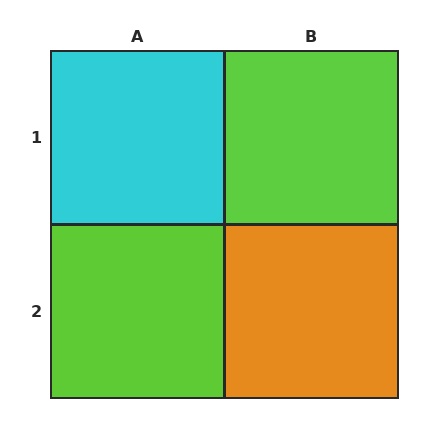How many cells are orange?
1 cell is orange.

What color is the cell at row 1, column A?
Cyan.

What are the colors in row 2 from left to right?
Lime, orange.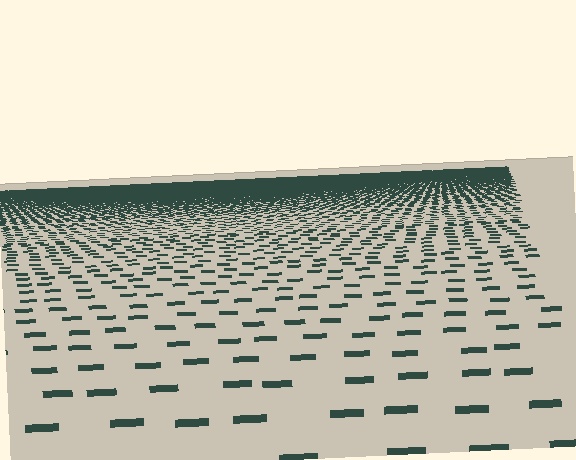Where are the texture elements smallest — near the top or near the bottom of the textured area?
Near the top.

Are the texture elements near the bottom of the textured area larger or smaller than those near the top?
Larger. Near the bottom, elements are closer to the viewer and appear at a bigger on-screen size.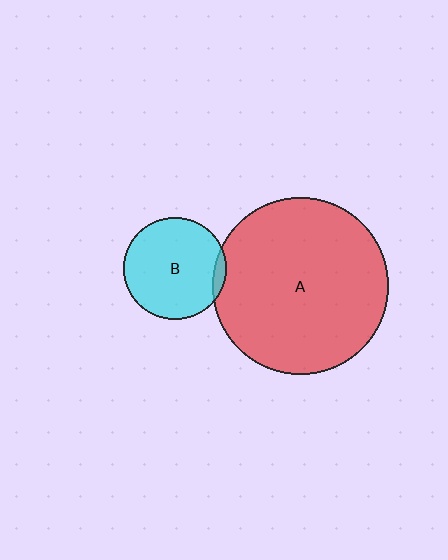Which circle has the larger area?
Circle A (red).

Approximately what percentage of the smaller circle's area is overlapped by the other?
Approximately 5%.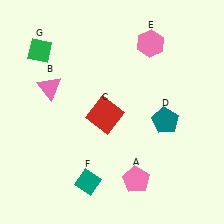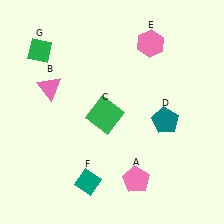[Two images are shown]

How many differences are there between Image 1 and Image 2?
There is 1 difference between the two images.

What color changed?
The square (C) changed from red in Image 1 to green in Image 2.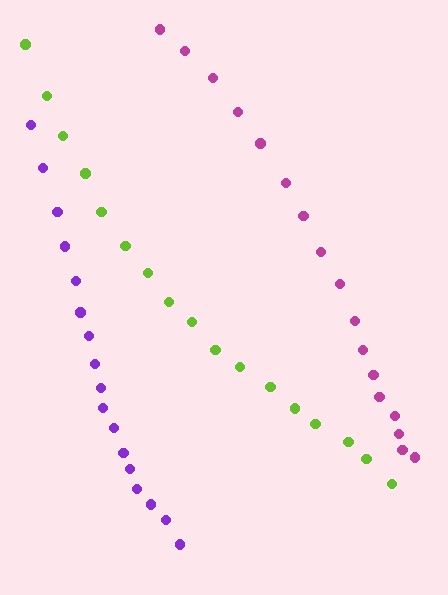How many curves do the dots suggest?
There are 3 distinct paths.